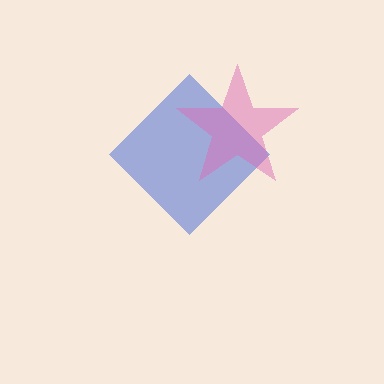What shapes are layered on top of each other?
The layered shapes are: a blue diamond, a pink star.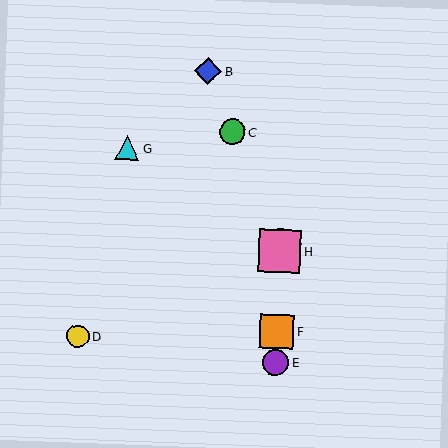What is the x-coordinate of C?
Object C is at x≈232.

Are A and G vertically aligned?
No, A is at x≈280 and G is at x≈127.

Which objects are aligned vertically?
Objects A, E, F, H are aligned vertically.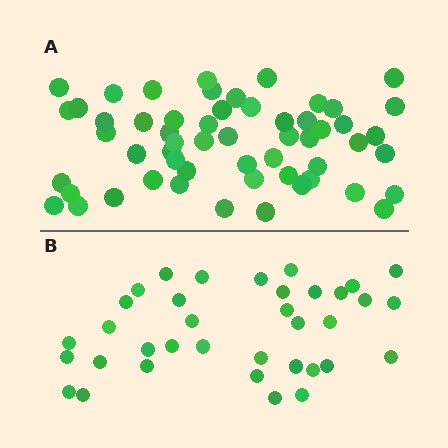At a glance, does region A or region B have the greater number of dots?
Region A (the top region) has more dots.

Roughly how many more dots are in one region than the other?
Region A has approximately 20 more dots than region B.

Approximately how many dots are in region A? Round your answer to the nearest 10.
About 60 dots. (The exact count is 56, which rounds to 60.)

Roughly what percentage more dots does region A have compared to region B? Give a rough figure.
About 55% more.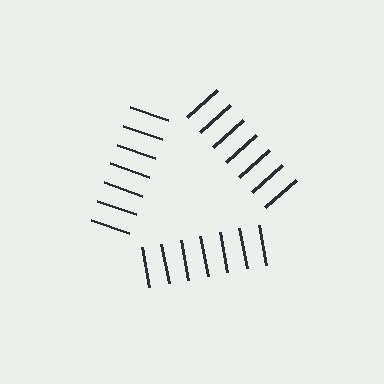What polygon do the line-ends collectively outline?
An illusory triangle — the line segments terminate on its edges but no continuous stroke is drawn.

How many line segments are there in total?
21 — 7 along each of the 3 edges.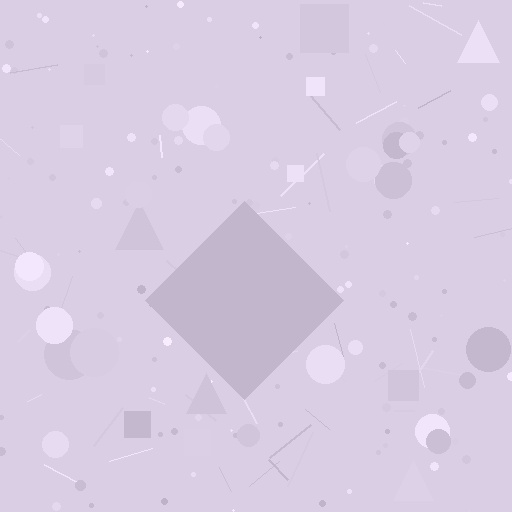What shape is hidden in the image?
A diamond is hidden in the image.